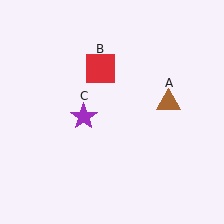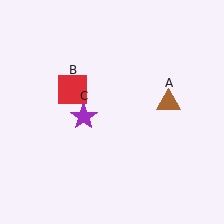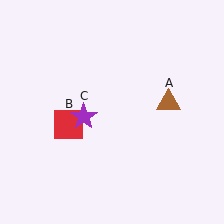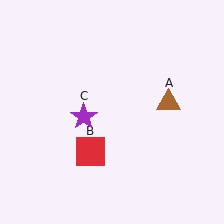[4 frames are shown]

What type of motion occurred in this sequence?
The red square (object B) rotated counterclockwise around the center of the scene.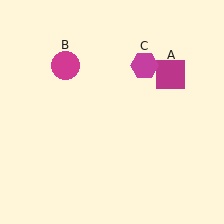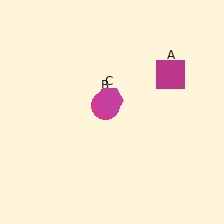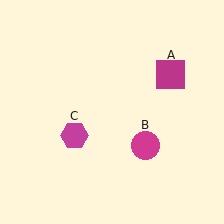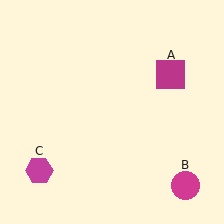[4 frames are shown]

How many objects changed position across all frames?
2 objects changed position: magenta circle (object B), magenta hexagon (object C).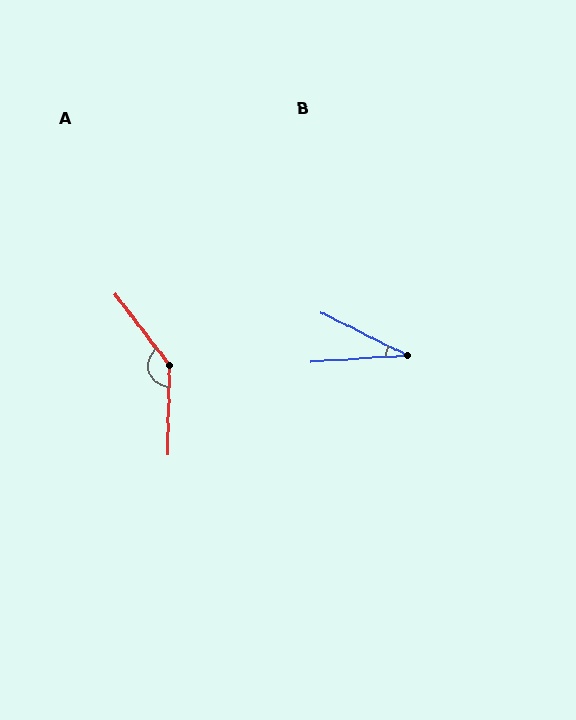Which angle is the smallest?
B, at approximately 30 degrees.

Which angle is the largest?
A, at approximately 142 degrees.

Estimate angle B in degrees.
Approximately 30 degrees.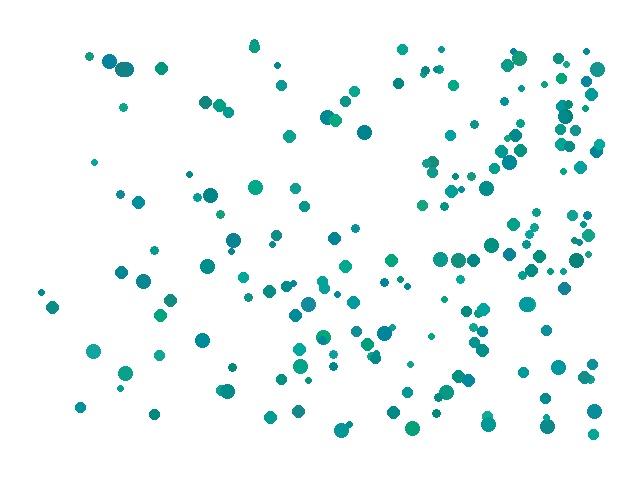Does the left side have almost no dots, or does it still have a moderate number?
Still a moderate number, just noticeably fewer than the right.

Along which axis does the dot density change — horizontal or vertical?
Horizontal.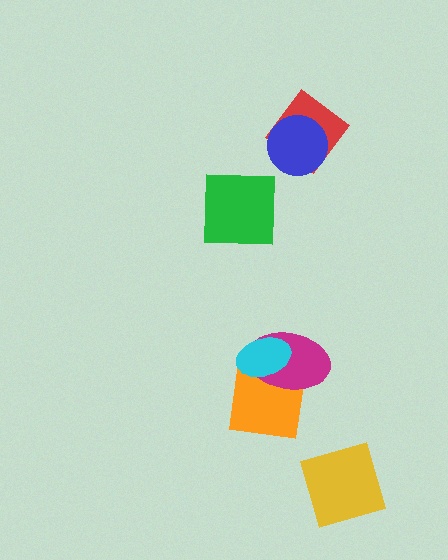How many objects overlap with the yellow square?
0 objects overlap with the yellow square.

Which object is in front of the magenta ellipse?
The cyan ellipse is in front of the magenta ellipse.